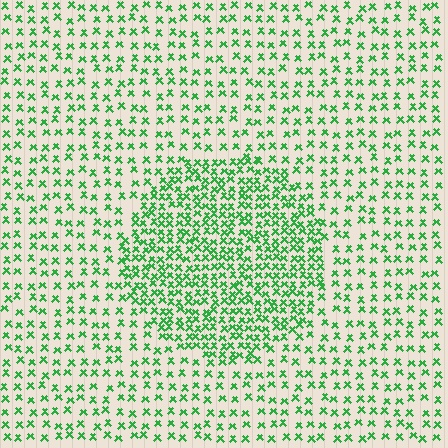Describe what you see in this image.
The image contains small green elements arranged at two different densities. A circle-shaped region is visible where the elements are more densely packed than the surrounding area.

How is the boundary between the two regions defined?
The boundary is defined by a change in element density (approximately 2.1x ratio). All elements are the same color, size, and shape.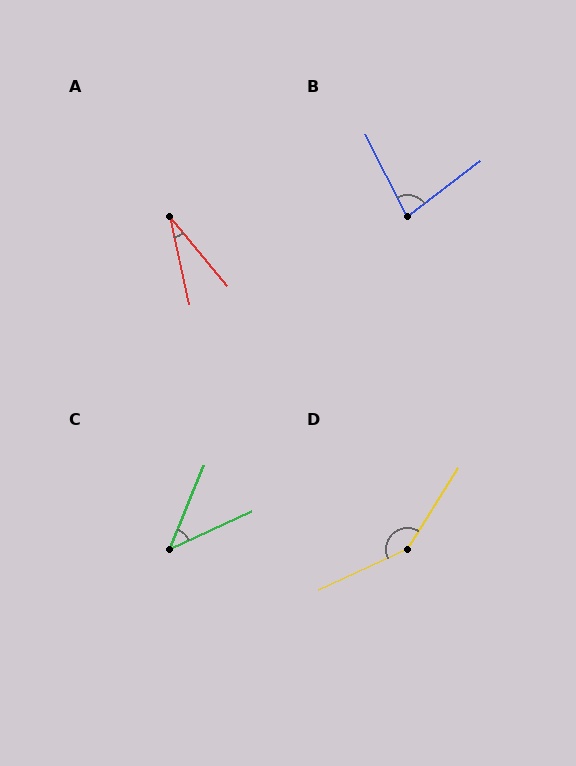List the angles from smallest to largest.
A (28°), C (43°), B (79°), D (147°).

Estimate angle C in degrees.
Approximately 43 degrees.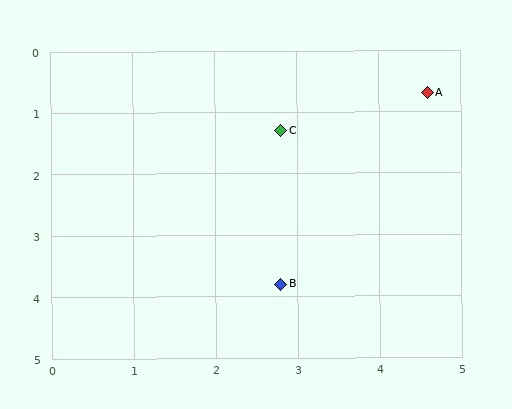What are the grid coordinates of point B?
Point B is at approximately (2.8, 3.8).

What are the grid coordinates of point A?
Point A is at approximately (4.6, 0.7).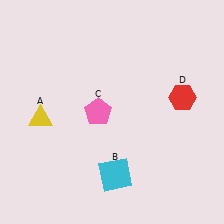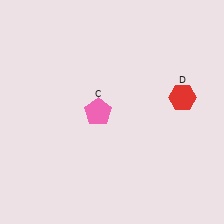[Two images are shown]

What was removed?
The cyan square (B), the yellow triangle (A) were removed in Image 2.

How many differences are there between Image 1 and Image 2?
There are 2 differences between the two images.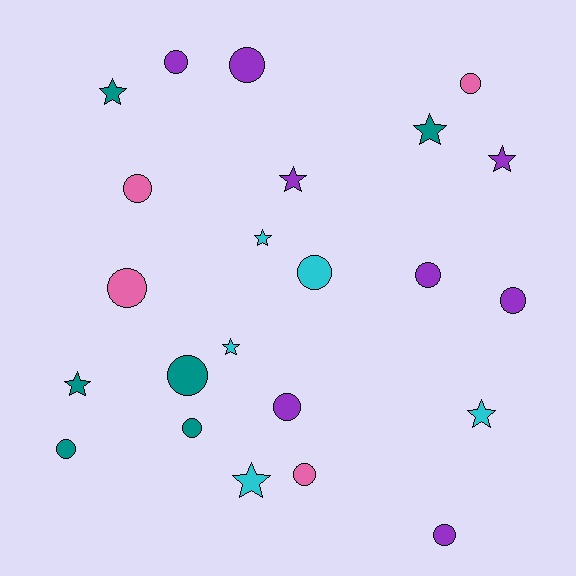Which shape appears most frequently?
Circle, with 14 objects.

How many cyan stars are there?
There are 4 cyan stars.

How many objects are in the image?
There are 23 objects.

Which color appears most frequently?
Purple, with 8 objects.